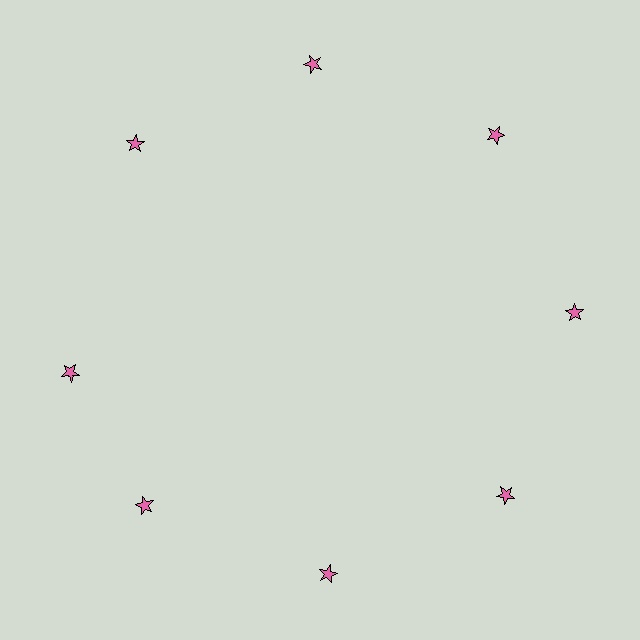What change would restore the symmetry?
The symmetry would be restored by rotating it back into even spacing with its neighbors so that all 8 stars sit at equal angles and equal distance from the center.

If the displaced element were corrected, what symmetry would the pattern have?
It would have 8-fold rotational symmetry — the pattern would map onto itself every 45 degrees.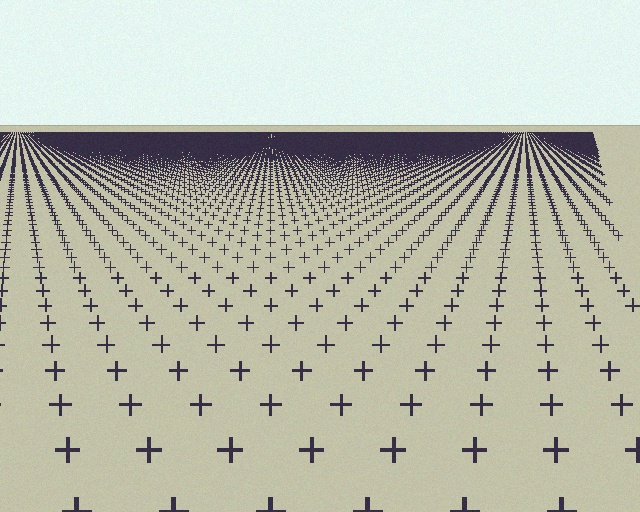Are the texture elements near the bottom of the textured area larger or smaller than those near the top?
Larger. Near the bottom, elements are closer to the viewer and appear at a bigger on-screen size.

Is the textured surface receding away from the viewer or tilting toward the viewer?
The surface is receding away from the viewer. Texture elements get smaller and denser toward the top.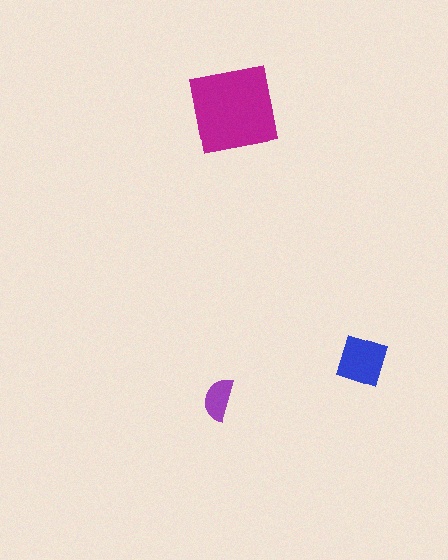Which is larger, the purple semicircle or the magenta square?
The magenta square.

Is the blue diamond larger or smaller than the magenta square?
Smaller.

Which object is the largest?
The magenta square.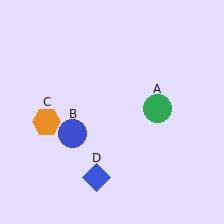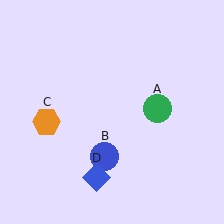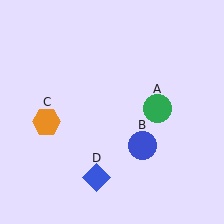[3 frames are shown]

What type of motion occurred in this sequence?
The blue circle (object B) rotated counterclockwise around the center of the scene.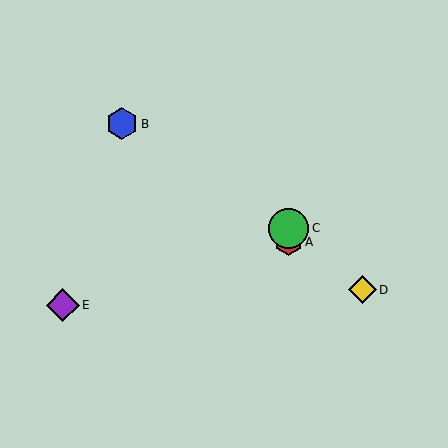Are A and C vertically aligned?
Yes, both are at x≈289.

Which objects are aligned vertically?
Objects A, C are aligned vertically.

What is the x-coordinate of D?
Object D is at x≈362.